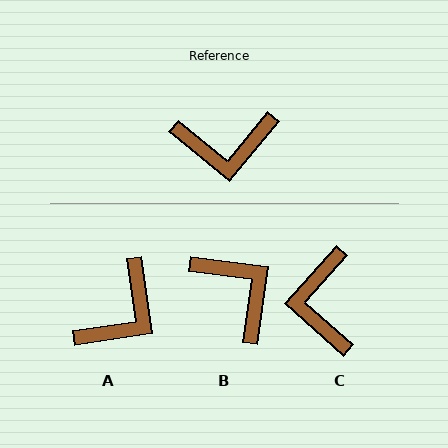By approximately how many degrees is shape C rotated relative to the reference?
Approximately 92 degrees clockwise.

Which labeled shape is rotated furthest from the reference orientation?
B, about 122 degrees away.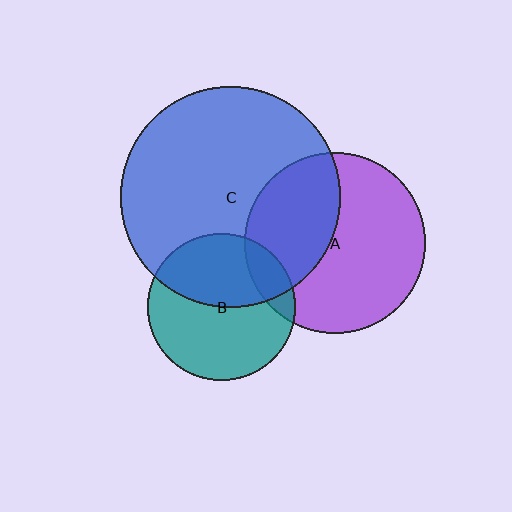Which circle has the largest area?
Circle C (blue).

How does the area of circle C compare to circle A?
Approximately 1.5 times.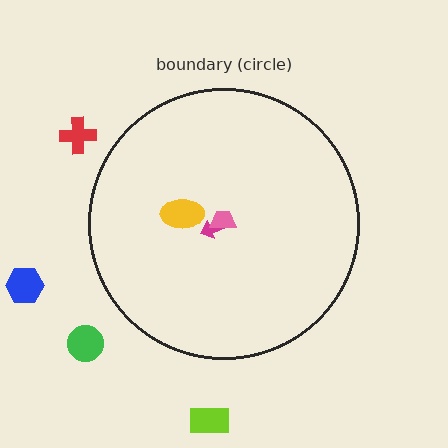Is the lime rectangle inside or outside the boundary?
Outside.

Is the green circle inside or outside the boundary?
Outside.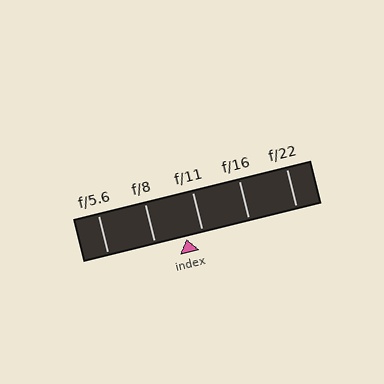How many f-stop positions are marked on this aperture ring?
There are 5 f-stop positions marked.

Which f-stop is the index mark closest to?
The index mark is closest to f/11.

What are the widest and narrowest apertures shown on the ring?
The widest aperture shown is f/5.6 and the narrowest is f/22.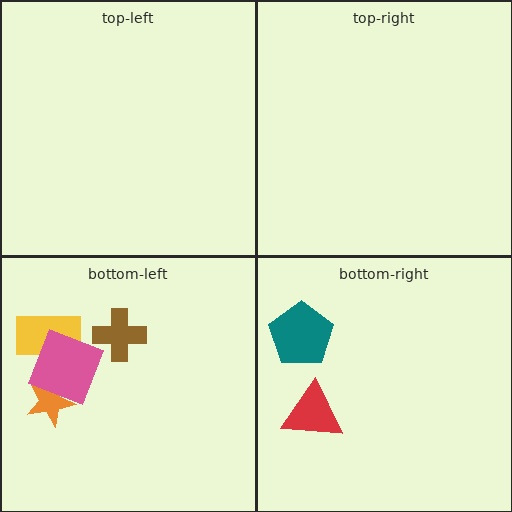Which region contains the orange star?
The bottom-left region.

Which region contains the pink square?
The bottom-left region.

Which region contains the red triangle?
The bottom-right region.